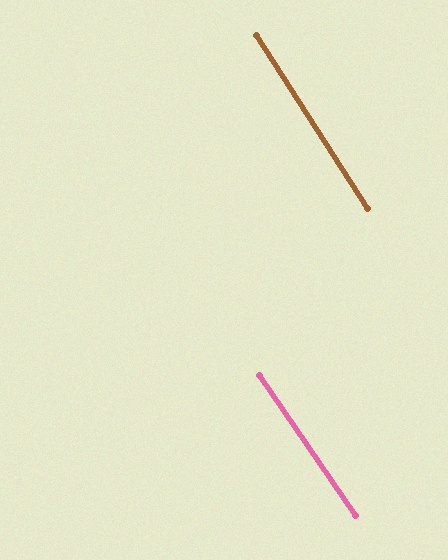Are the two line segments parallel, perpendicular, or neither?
Parallel — their directions differ by only 1.6°.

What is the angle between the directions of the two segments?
Approximately 2 degrees.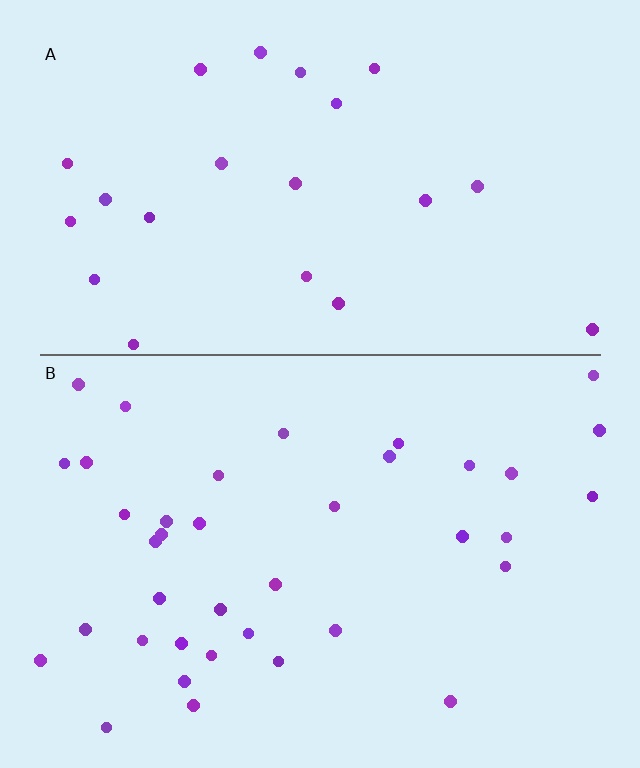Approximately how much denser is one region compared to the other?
Approximately 1.7× — region B over region A.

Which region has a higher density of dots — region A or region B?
B (the bottom).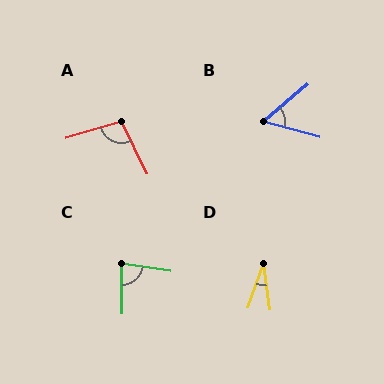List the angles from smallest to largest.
D (27°), B (55°), C (81°), A (99°).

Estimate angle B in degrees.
Approximately 55 degrees.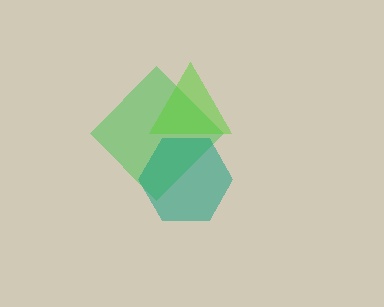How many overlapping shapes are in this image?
There are 3 overlapping shapes in the image.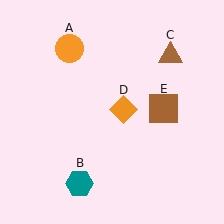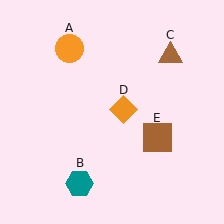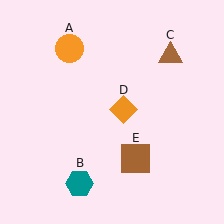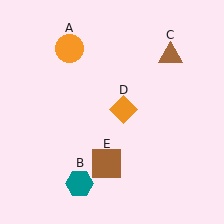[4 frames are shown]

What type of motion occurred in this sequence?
The brown square (object E) rotated clockwise around the center of the scene.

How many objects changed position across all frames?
1 object changed position: brown square (object E).